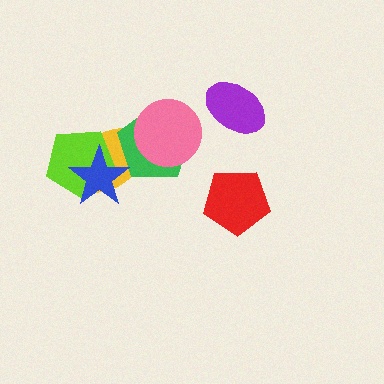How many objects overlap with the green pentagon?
3 objects overlap with the green pentagon.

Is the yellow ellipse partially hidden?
Yes, it is partially covered by another shape.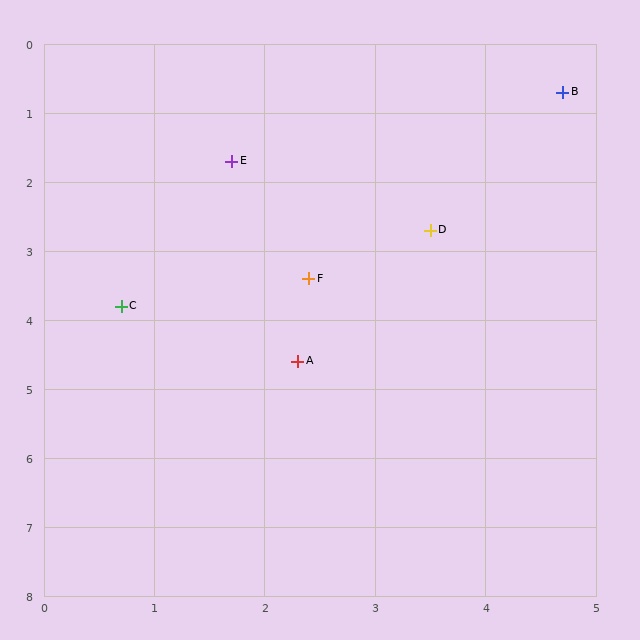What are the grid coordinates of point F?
Point F is at approximately (2.4, 3.4).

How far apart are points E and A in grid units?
Points E and A are about 3.0 grid units apart.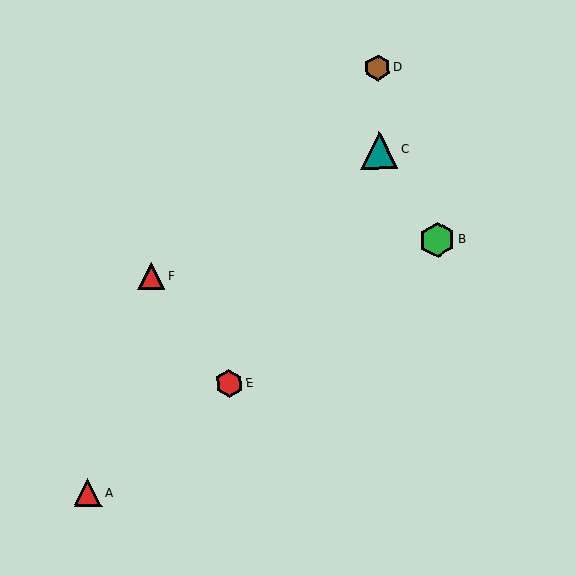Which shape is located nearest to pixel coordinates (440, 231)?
The green hexagon (labeled B) at (437, 240) is nearest to that location.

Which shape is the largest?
The teal triangle (labeled C) is the largest.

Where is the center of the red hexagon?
The center of the red hexagon is at (229, 383).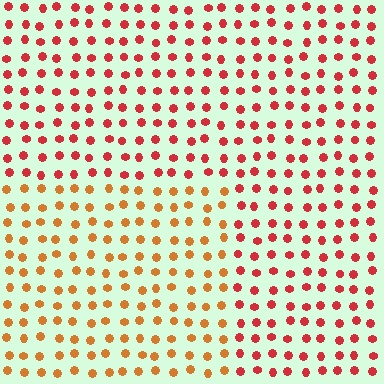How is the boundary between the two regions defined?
The boundary is defined purely by a slight shift in hue (about 33 degrees). Spacing, size, and orientation are identical on both sides.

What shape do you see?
I see a rectangle.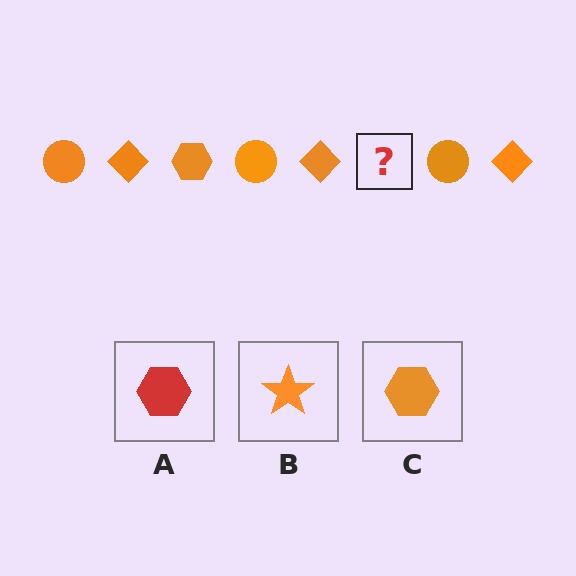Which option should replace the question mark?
Option C.